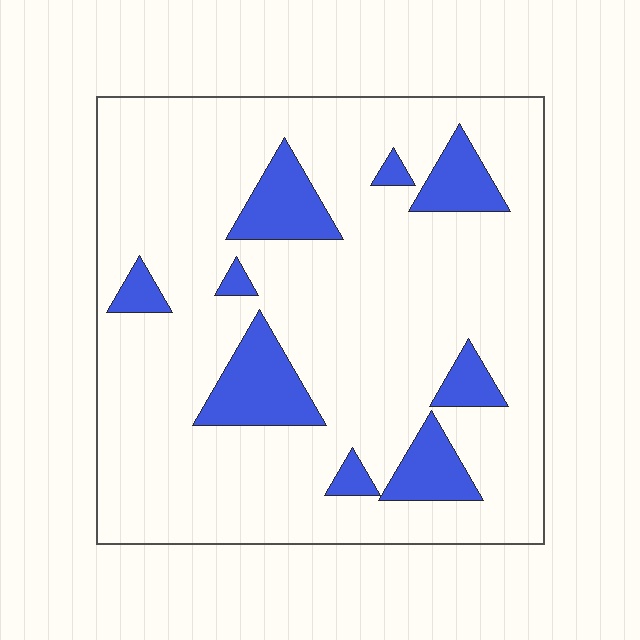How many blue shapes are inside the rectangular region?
9.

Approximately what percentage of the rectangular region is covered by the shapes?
Approximately 15%.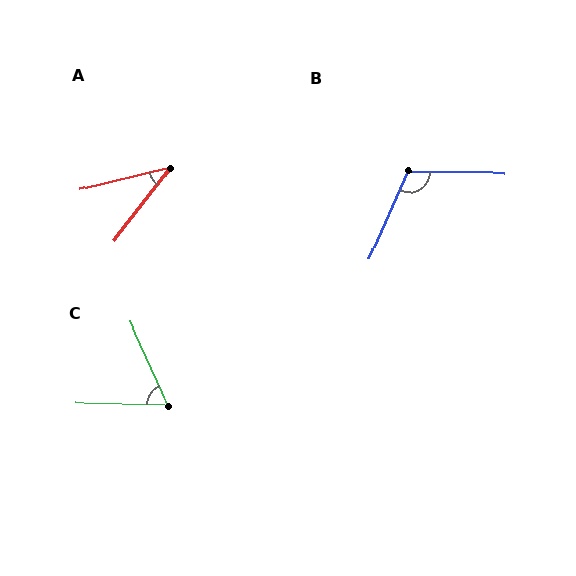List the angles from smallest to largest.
A (39°), C (65°), B (112°).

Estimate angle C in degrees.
Approximately 65 degrees.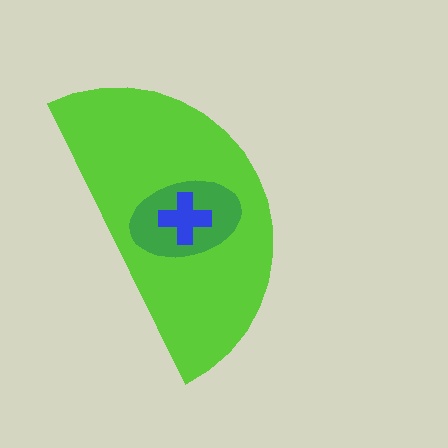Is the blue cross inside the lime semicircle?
Yes.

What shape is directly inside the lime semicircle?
The green ellipse.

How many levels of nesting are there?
3.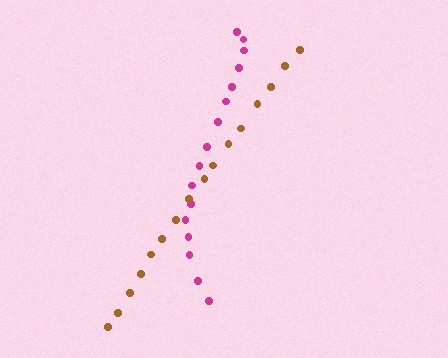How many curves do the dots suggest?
There are 2 distinct paths.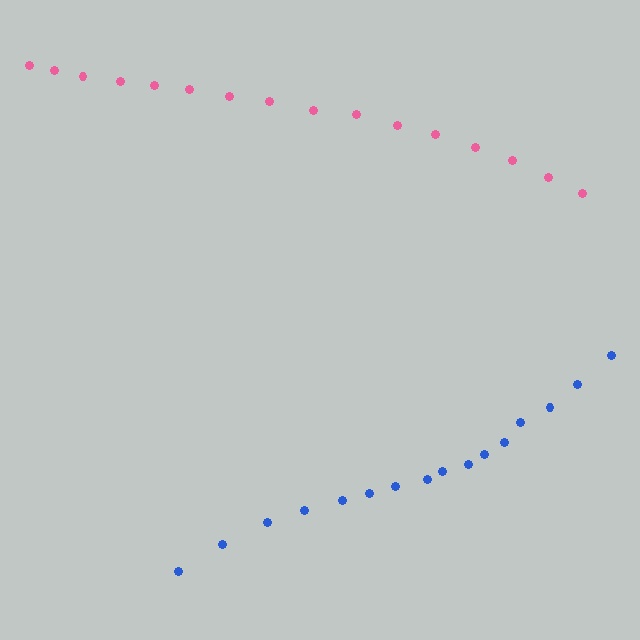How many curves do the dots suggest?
There are 2 distinct paths.